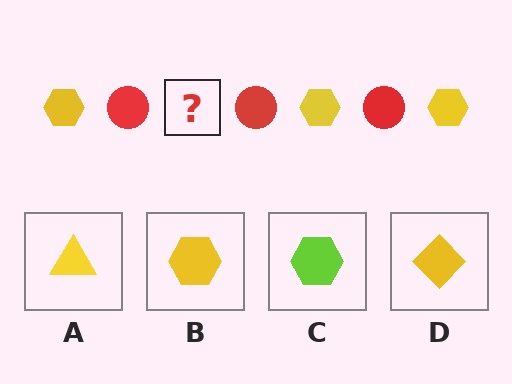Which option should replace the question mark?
Option B.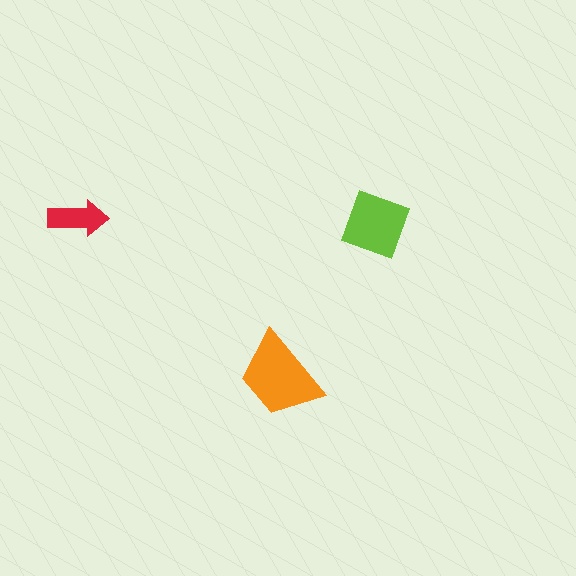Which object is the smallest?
The red arrow.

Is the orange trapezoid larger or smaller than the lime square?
Larger.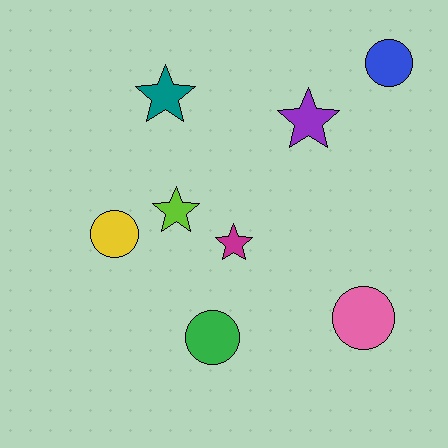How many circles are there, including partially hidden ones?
There are 4 circles.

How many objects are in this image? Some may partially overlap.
There are 8 objects.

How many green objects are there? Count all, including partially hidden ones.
There is 1 green object.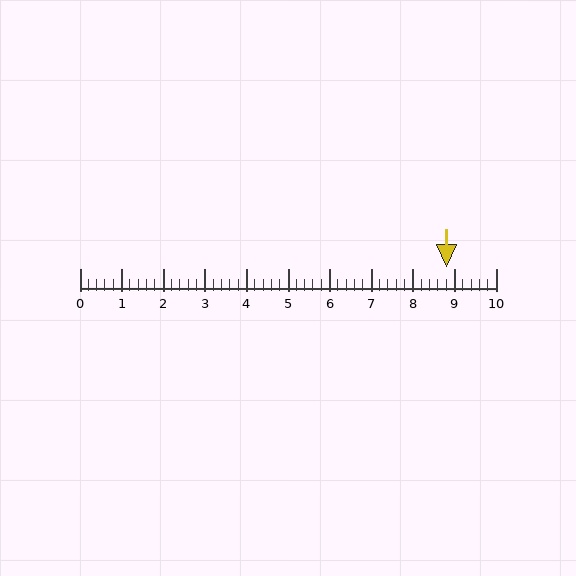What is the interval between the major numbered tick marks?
The major tick marks are spaced 1 units apart.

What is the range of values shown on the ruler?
The ruler shows values from 0 to 10.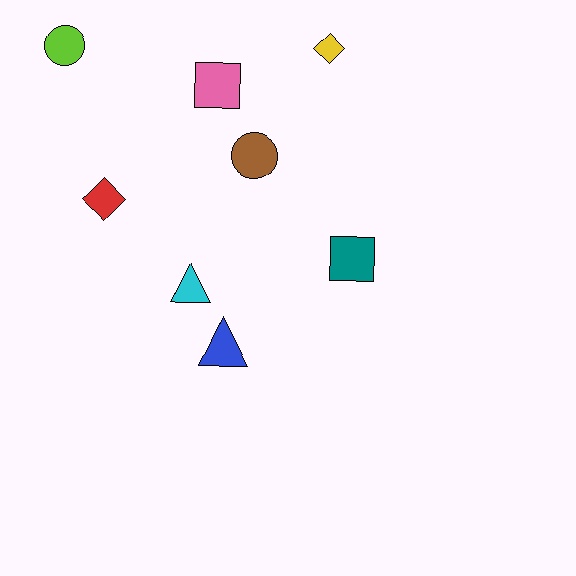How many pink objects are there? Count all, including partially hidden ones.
There is 1 pink object.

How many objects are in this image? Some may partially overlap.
There are 8 objects.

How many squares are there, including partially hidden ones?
There are 2 squares.